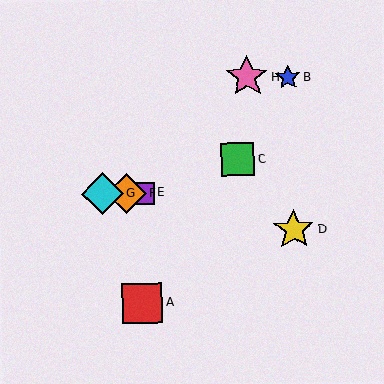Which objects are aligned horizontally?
Objects E, F, G are aligned horizontally.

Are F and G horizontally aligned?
Yes, both are at y≈193.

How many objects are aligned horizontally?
3 objects (E, F, G) are aligned horizontally.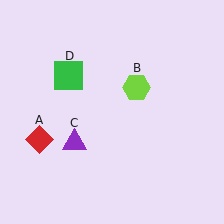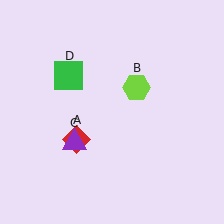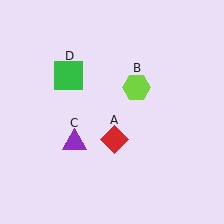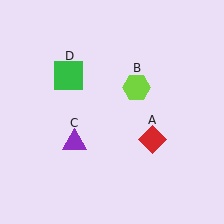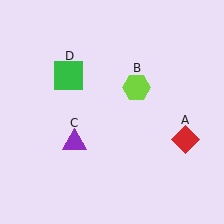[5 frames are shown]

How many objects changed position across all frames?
1 object changed position: red diamond (object A).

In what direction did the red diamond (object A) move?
The red diamond (object A) moved right.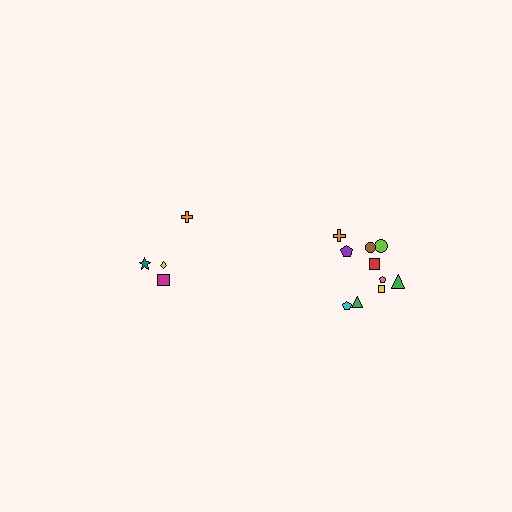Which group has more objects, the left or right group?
The right group.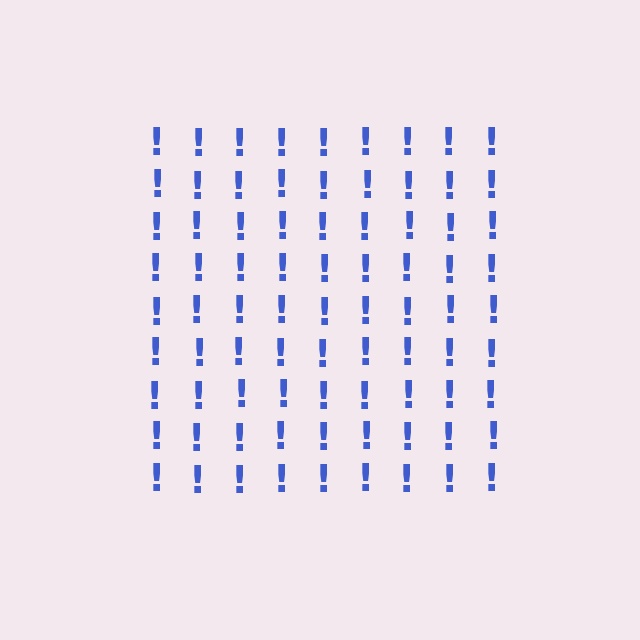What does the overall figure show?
The overall figure shows a square.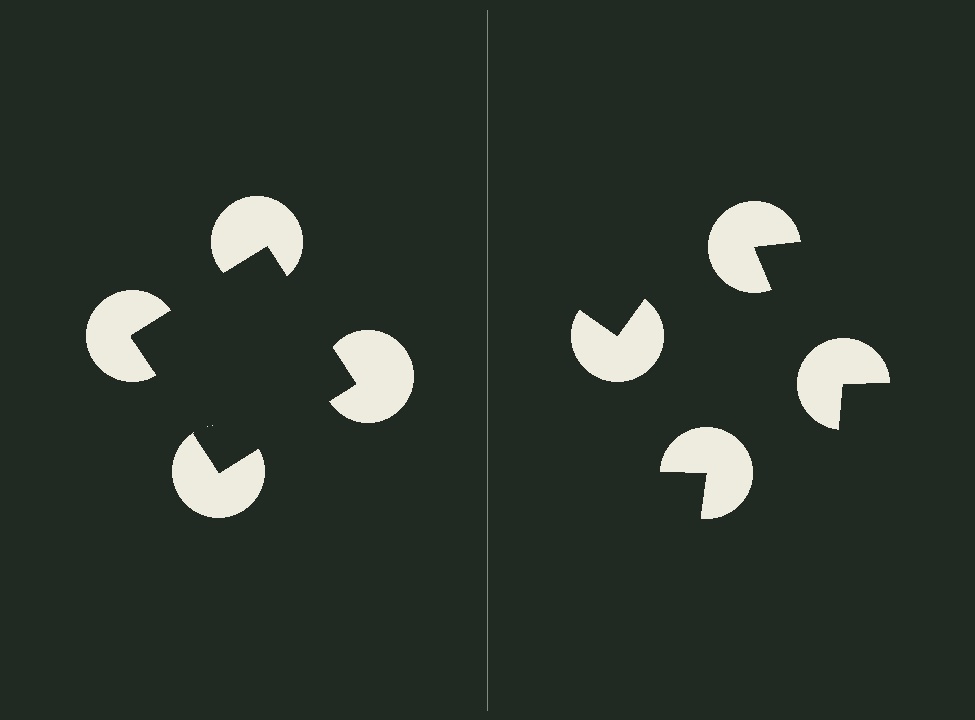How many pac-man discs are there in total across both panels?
8 — 4 on each side.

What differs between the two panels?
The pac-man discs are positioned identically on both sides; only the wedge orientations differ. On the left they align to a square; on the right they are misaligned.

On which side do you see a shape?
An illusory square appears on the left side. On the right side the wedge cuts are rotated, so no coherent shape forms.